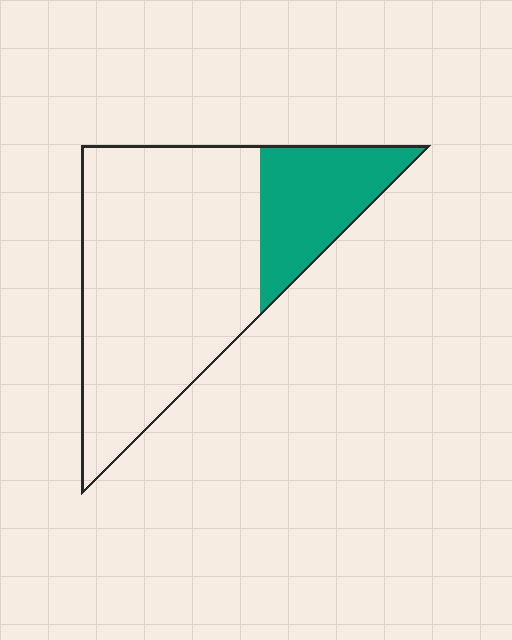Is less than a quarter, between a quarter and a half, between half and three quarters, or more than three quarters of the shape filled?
Less than a quarter.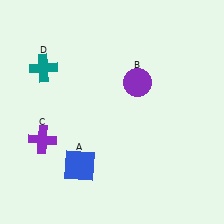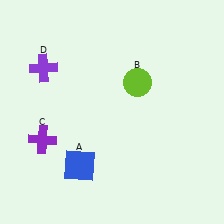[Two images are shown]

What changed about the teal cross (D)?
In Image 1, D is teal. In Image 2, it changed to purple.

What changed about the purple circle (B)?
In Image 1, B is purple. In Image 2, it changed to lime.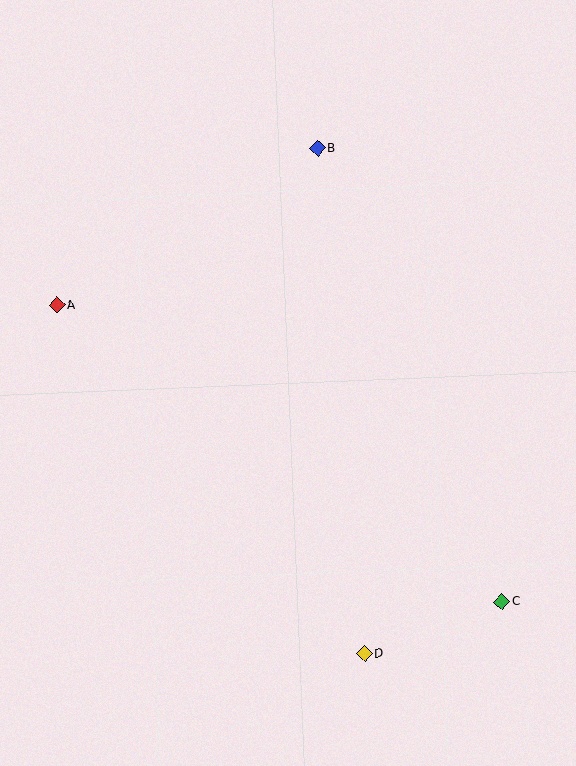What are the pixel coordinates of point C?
Point C is at (502, 602).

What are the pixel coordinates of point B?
Point B is at (317, 148).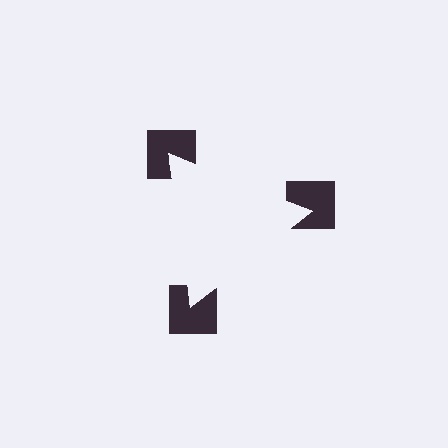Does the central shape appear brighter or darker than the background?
It typically appears slightly brighter than the background, even though no actual brightness change is drawn.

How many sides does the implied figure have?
3 sides.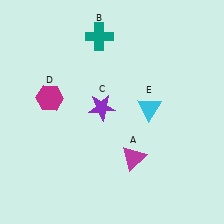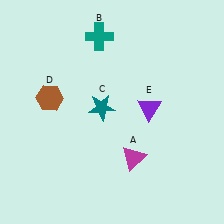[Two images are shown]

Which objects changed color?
C changed from purple to teal. D changed from magenta to brown. E changed from cyan to purple.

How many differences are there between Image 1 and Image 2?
There are 3 differences between the two images.